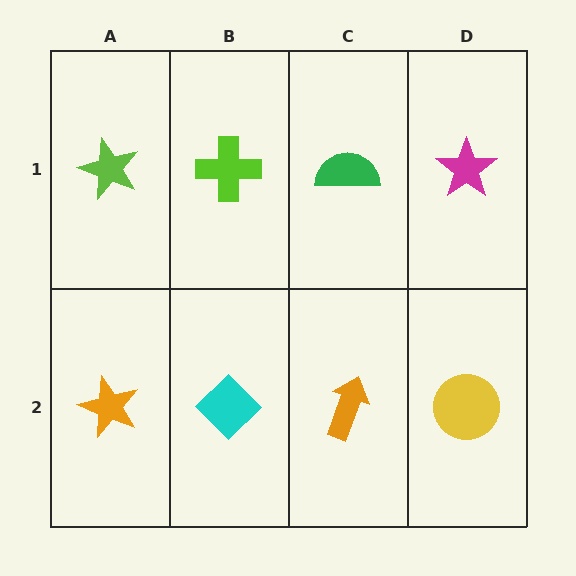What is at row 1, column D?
A magenta star.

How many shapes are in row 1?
4 shapes.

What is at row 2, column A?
An orange star.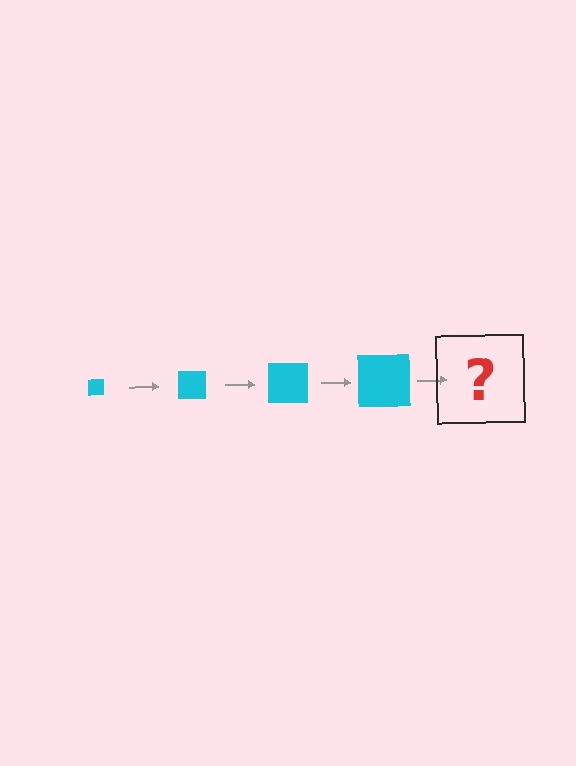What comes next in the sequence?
The next element should be a cyan square, larger than the previous one.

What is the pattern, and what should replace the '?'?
The pattern is that the square gets progressively larger each step. The '?' should be a cyan square, larger than the previous one.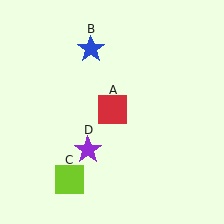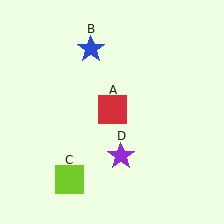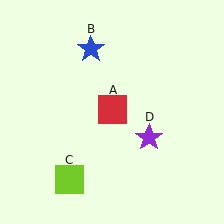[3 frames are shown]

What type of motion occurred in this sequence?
The purple star (object D) rotated counterclockwise around the center of the scene.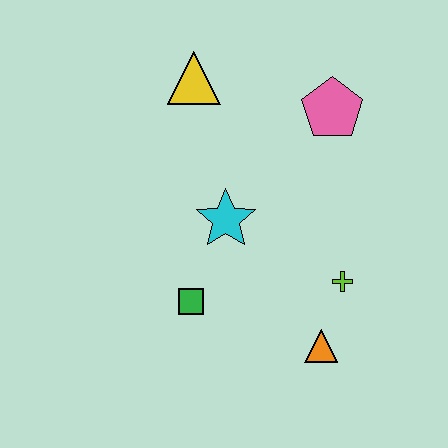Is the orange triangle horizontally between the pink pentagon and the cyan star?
Yes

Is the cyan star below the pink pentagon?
Yes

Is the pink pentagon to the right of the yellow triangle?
Yes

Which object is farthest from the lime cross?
The yellow triangle is farthest from the lime cross.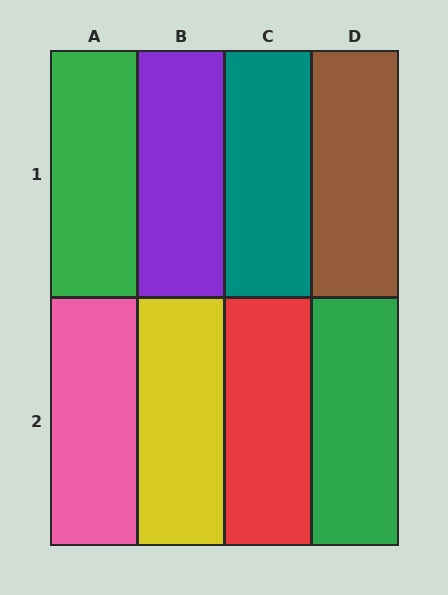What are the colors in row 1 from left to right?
Green, purple, teal, brown.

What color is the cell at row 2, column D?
Green.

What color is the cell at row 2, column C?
Red.